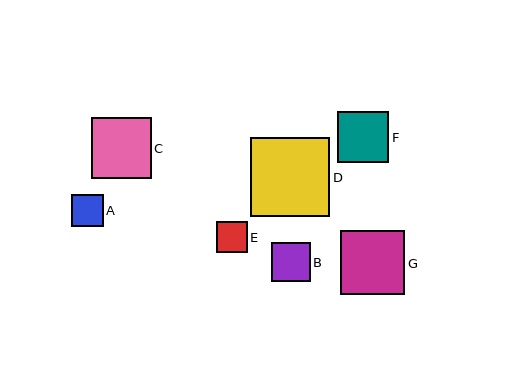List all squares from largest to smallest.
From largest to smallest: D, G, C, F, B, A, E.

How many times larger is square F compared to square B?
Square F is approximately 1.3 times the size of square B.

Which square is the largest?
Square D is the largest with a size of approximately 79 pixels.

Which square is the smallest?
Square E is the smallest with a size of approximately 31 pixels.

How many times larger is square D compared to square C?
Square D is approximately 1.3 times the size of square C.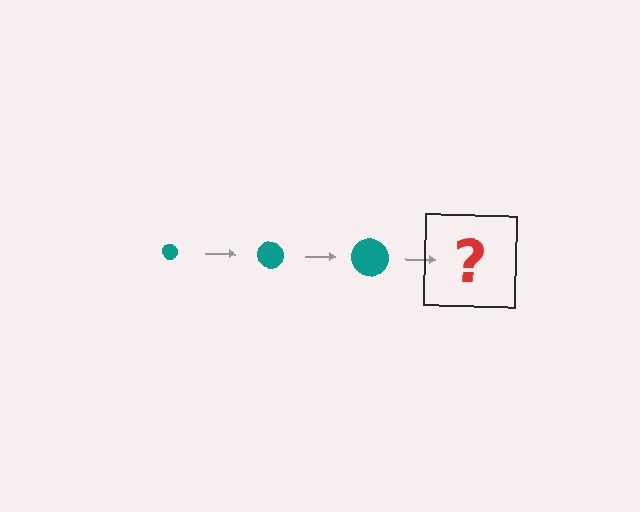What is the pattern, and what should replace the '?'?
The pattern is that the circle gets progressively larger each step. The '?' should be a teal circle, larger than the previous one.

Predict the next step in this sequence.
The next step is a teal circle, larger than the previous one.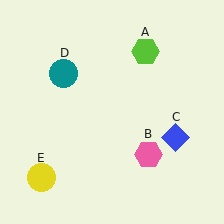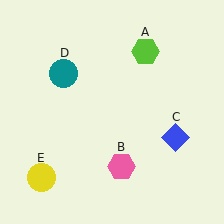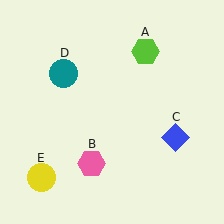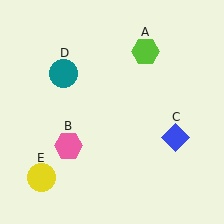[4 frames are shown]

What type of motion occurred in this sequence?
The pink hexagon (object B) rotated clockwise around the center of the scene.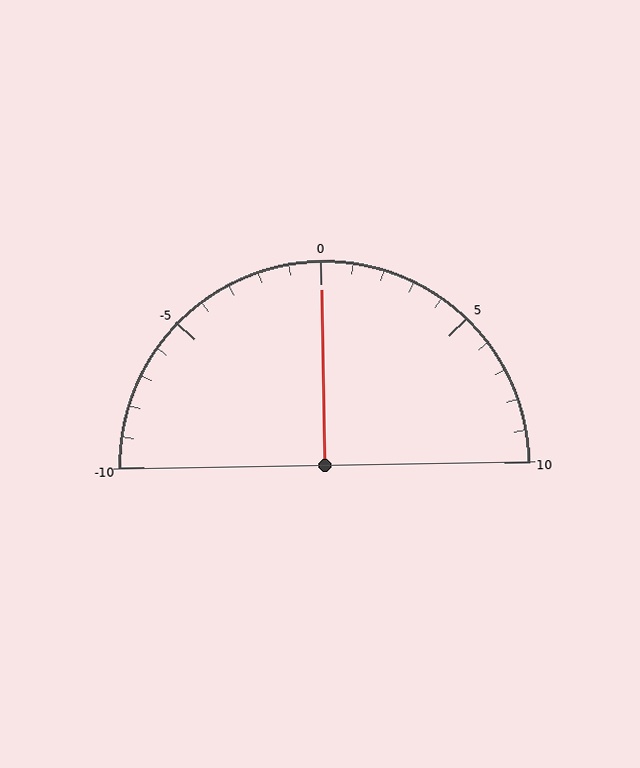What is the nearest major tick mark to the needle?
The nearest major tick mark is 0.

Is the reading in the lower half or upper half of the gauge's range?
The reading is in the upper half of the range (-10 to 10).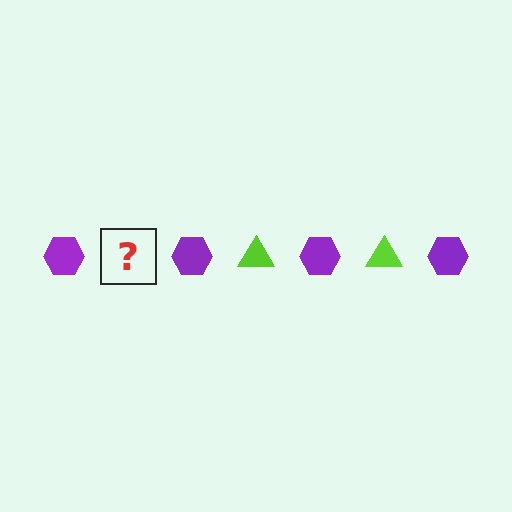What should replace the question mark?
The question mark should be replaced with a lime triangle.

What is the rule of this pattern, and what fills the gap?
The rule is that the pattern alternates between purple hexagon and lime triangle. The gap should be filled with a lime triangle.